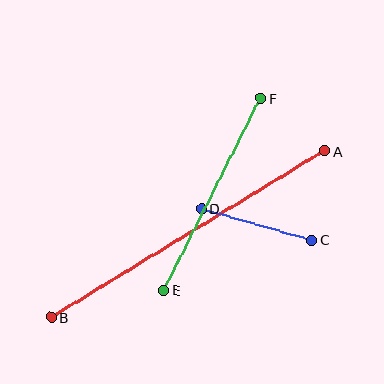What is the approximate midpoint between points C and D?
The midpoint is at approximately (257, 224) pixels.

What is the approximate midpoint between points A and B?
The midpoint is at approximately (188, 234) pixels.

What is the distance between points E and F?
The distance is approximately 215 pixels.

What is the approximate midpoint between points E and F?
The midpoint is at approximately (212, 194) pixels.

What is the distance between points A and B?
The distance is approximately 320 pixels.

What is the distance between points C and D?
The distance is approximately 115 pixels.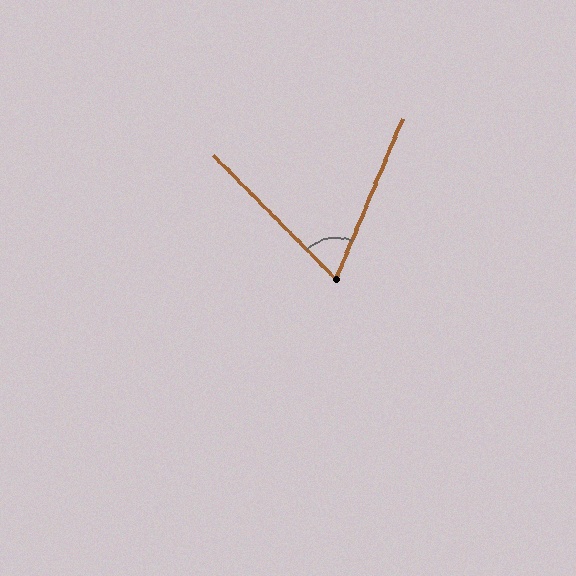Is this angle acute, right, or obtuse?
It is acute.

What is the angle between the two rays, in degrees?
Approximately 68 degrees.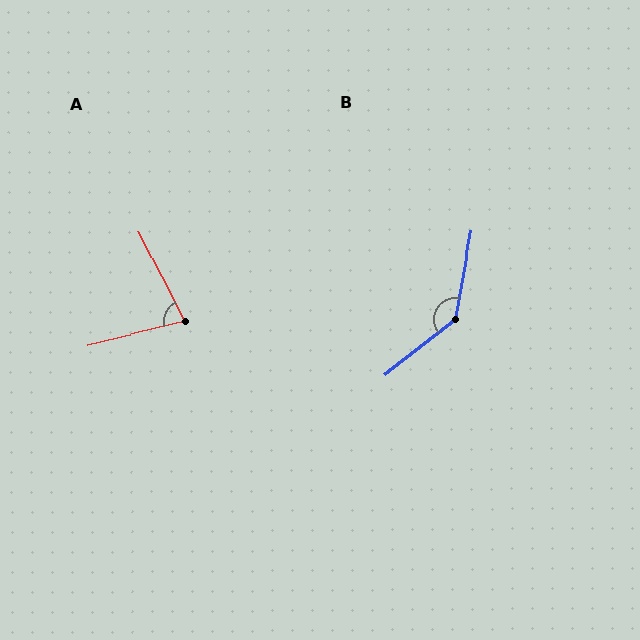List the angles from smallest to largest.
A (76°), B (138°).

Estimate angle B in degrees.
Approximately 138 degrees.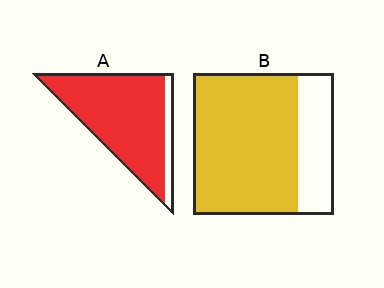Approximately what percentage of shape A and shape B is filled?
A is approximately 90% and B is approximately 75%.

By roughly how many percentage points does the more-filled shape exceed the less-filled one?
By roughly 15 percentage points (A over B).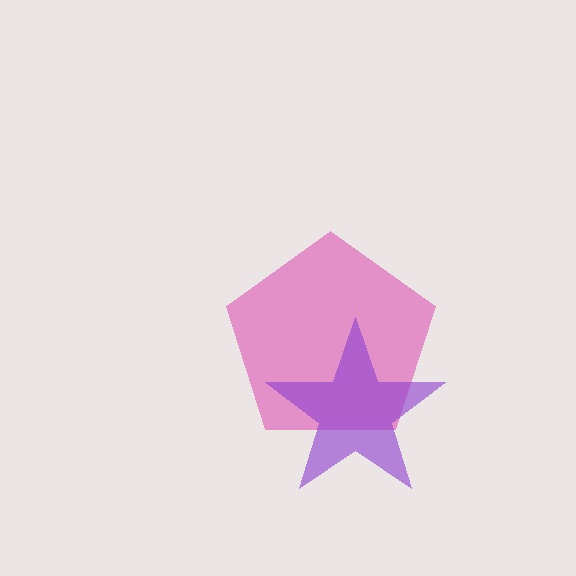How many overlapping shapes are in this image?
There are 2 overlapping shapes in the image.